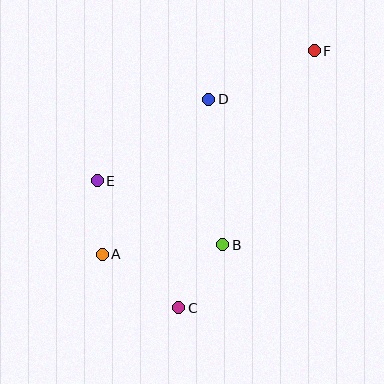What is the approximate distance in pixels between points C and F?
The distance between C and F is approximately 290 pixels.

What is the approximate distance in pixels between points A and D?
The distance between A and D is approximately 188 pixels.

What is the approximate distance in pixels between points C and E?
The distance between C and E is approximately 151 pixels.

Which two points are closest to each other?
Points A and E are closest to each other.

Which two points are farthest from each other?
Points A and F are farthest from each other.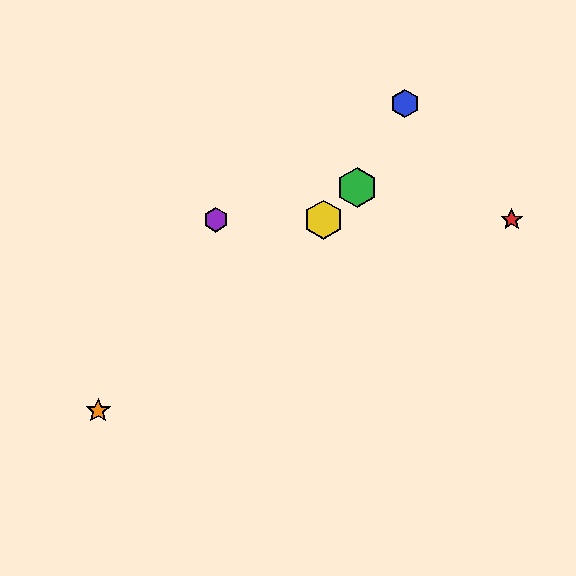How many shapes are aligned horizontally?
3 shapes (the red star, the yellow hexagon, the purple hexagon) are aligned horizontally.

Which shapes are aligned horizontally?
The red star, the yellow hexagon, the purple hexagon are aligned horizontally.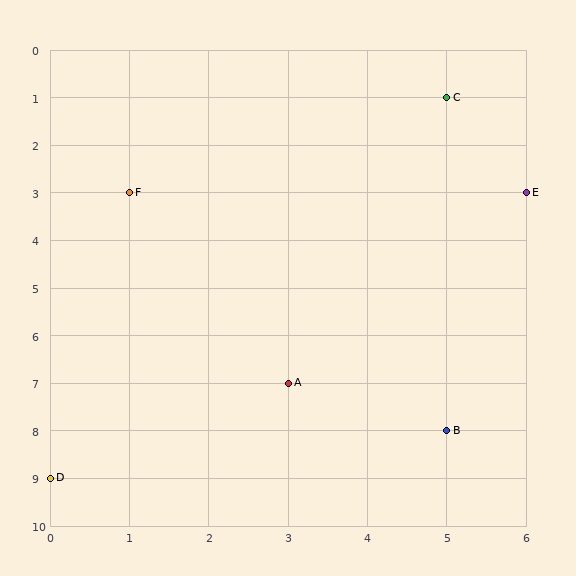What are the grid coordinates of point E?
Point E is at grid coordinates (6, 3).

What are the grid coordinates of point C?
Point C is at grid coordinates (5, 1).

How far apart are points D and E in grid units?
Points D and E are 6 columns and 6 rows apart (about 8.5 grid units diagonally).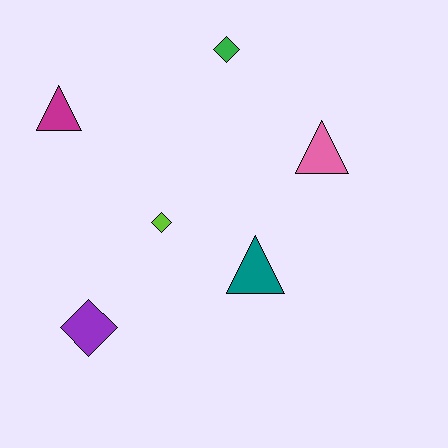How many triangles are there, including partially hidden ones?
There are 3 triangles.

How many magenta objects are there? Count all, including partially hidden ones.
There is 1 magenta object.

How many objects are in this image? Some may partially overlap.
There are 6 objects.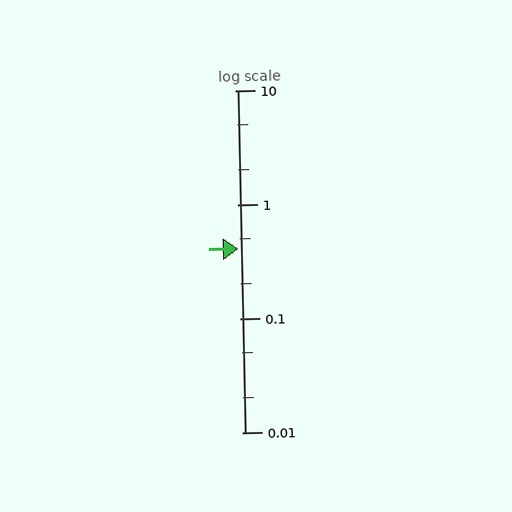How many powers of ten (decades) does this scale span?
The scale spans 3 decades, from 0.01 to 10.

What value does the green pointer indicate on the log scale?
The pointer indicates approximately 0.41.